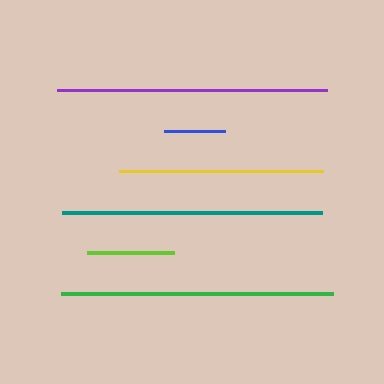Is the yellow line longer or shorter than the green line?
The green line is longer than the yellow line.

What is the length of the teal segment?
The teal segment is approximately 260 pixels long.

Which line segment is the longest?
The green line is the longest at approximately 272 pixels.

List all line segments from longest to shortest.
From longest to shortest: green, purple, teal, yellow, lime, blue.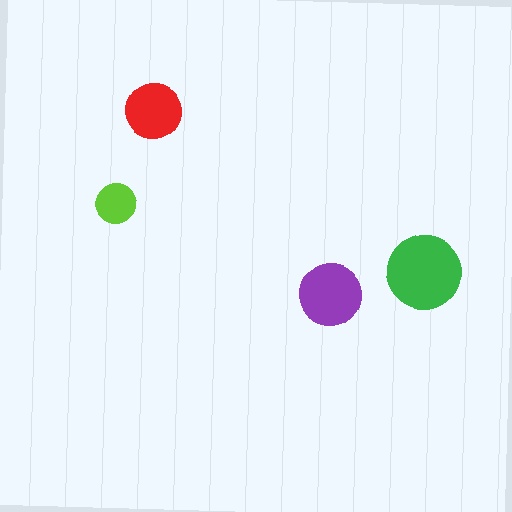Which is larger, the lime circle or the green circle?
The green one.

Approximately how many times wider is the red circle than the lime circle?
About 1.5 times wider.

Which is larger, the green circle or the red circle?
The green one.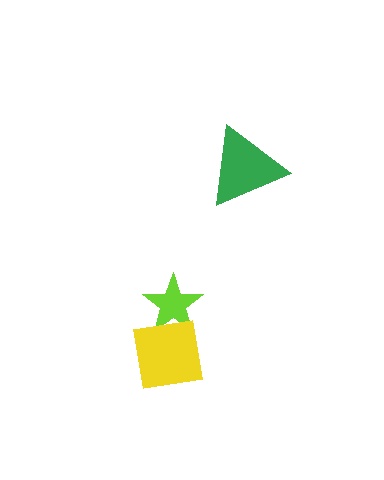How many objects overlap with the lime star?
1 object overlaps with the lime star.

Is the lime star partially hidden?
Yes, it is partially covered by another shape.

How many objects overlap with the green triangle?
0 objects overlap with the green triangle.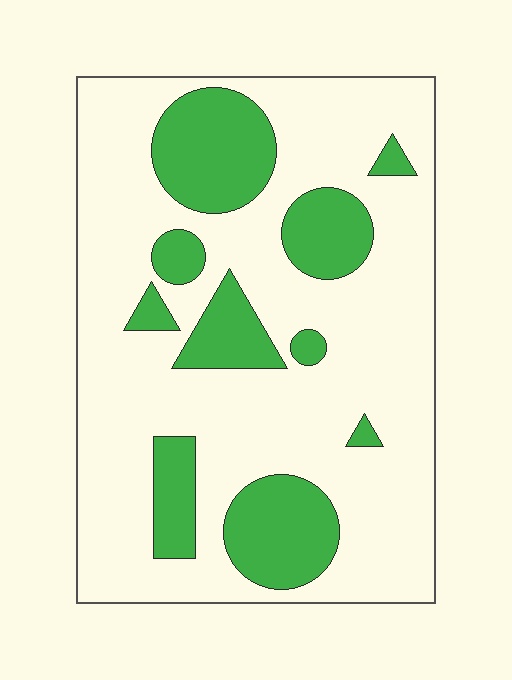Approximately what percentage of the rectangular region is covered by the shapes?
Approximately 25%.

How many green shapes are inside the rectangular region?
10.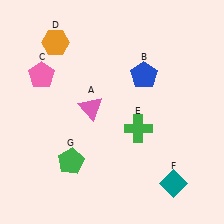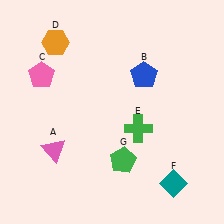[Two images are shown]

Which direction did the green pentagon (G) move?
The green pentagon (G) moved right.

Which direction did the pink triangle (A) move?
The pink triangle (A) moved down.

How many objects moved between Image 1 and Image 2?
2 objects moved between the two images.